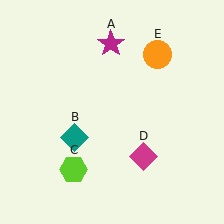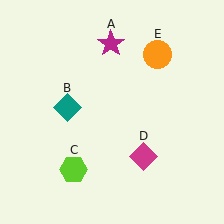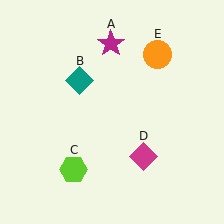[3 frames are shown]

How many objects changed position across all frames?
1 object changed position: teal diamond (object B).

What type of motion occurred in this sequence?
The teal diamond (object B) rotated clockwise around the center of the scene.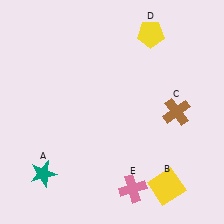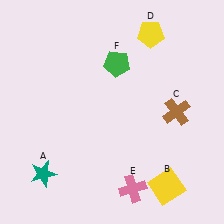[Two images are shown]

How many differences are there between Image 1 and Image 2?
There is 1 difference between the two images.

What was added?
A green pentagon (F) was added in Image 2.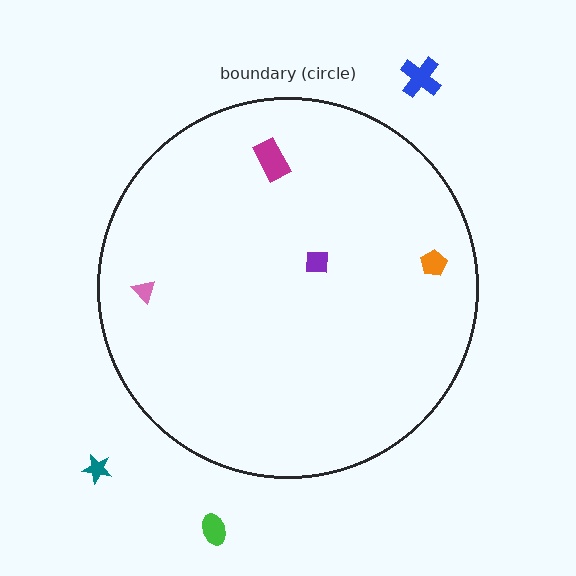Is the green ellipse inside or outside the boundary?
Outside.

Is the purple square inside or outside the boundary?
Inside.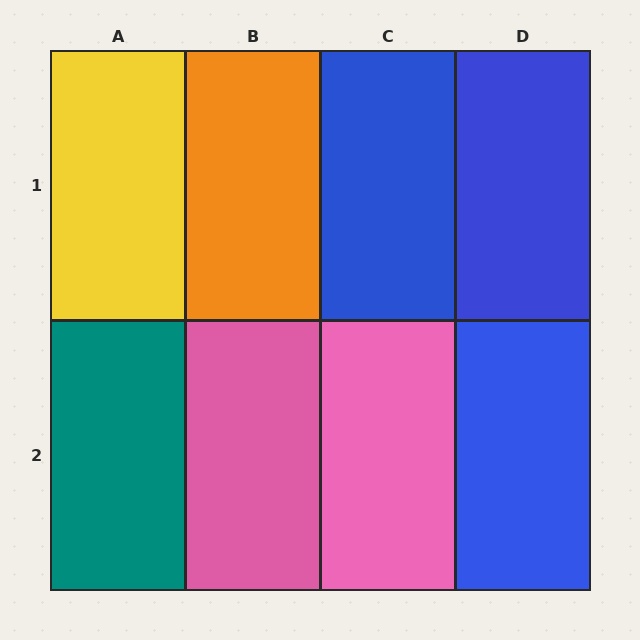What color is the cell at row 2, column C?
Pink.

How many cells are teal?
1 cell is teal.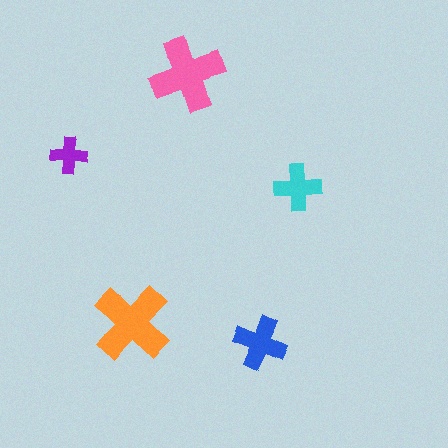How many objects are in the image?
There are 5 objects in the image.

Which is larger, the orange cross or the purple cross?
The orange one.